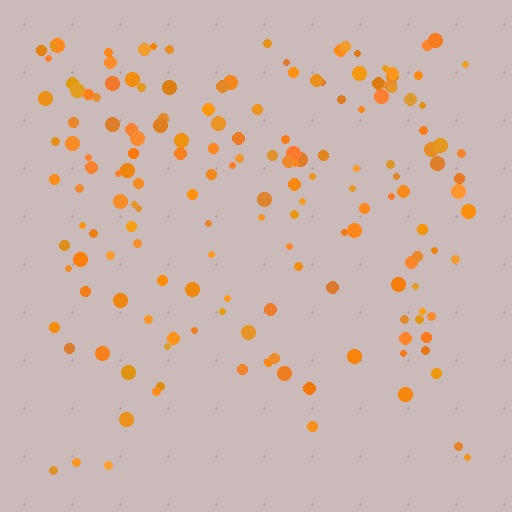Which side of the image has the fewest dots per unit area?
The bottom.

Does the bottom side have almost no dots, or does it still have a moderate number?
Still a moderate number, just noticeably fewer than the top.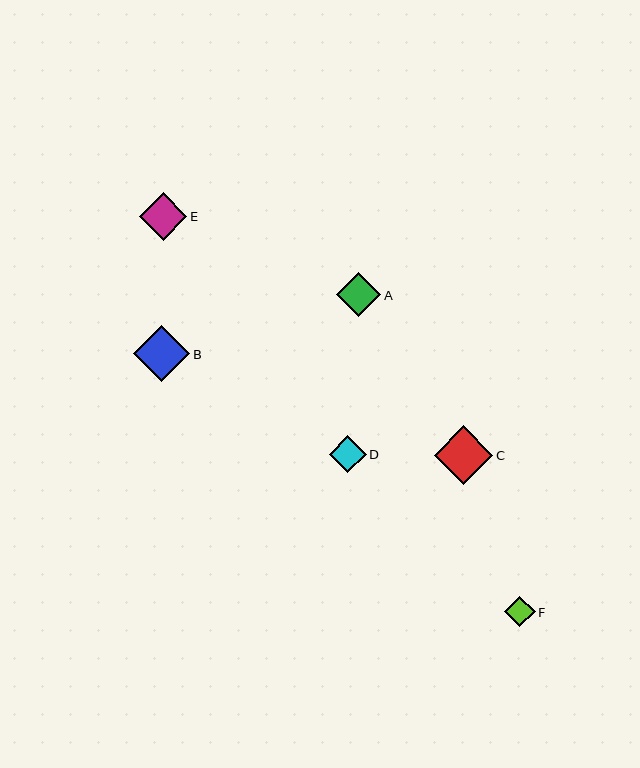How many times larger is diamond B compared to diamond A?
Diamond B is approximately 1.3 times the size of diamond A.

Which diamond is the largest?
Diamond C is the largest with a size of approximately 59 pixels.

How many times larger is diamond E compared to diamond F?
Diamond E is approximately 1.6 times the size of diamond F.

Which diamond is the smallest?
Diamond F is the smallest with a size of approximately 30 pixels.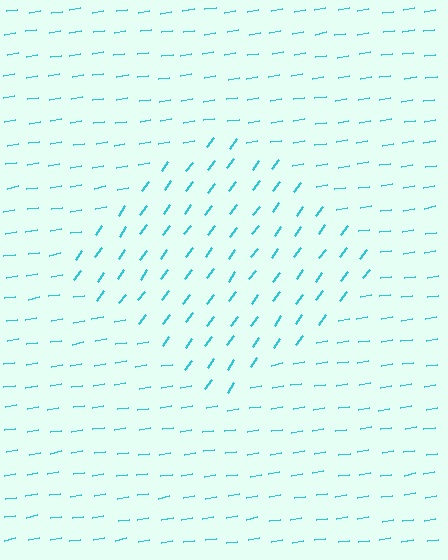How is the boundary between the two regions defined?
The boundary is defined purely by a change in line orientation (approximately 45 degrees difference). All lines are the same color and thickness.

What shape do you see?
I see a diamond.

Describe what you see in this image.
The image is filled with small cyan line segments. A diamond region in the image has lines oriented differently from the surrounding lines, creating a visible texture boundary.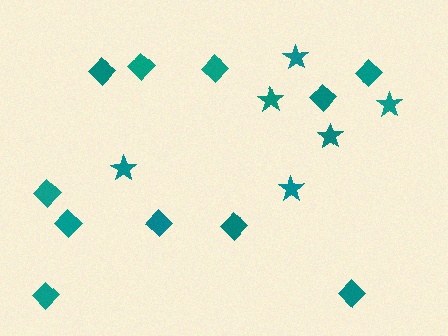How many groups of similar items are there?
There are 2 groups: one group of diamonds (11) and one group of stars (6).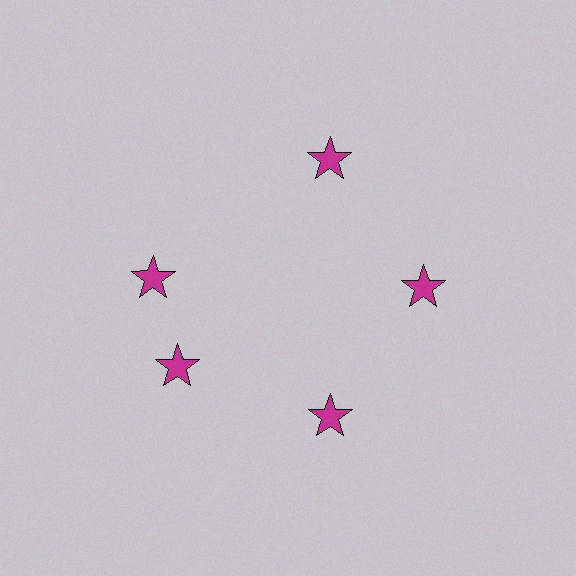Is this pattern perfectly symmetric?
No. The 5 magenta stars are arranged in a ring, but one element near the 10 o'clock position is rotated out of alignment along the ring, breaking the 5-fold rotational symmetry.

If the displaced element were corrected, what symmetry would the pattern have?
It would have 5-fold rotational symmetry — the pattern would map onto itself every 72 degrees.